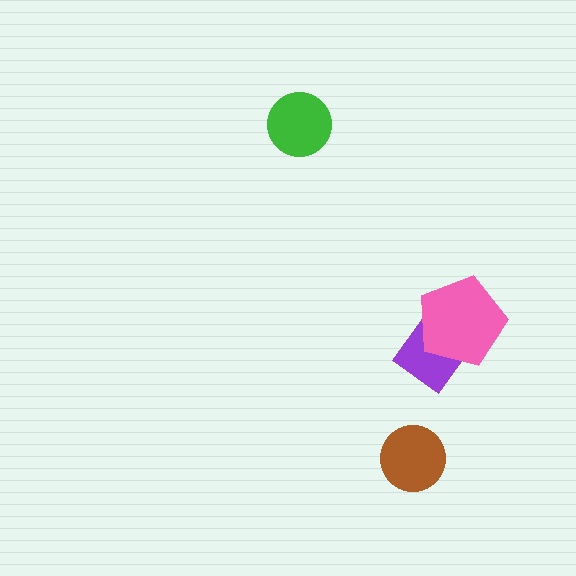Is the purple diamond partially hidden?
Yes, it is partially covered by another shape.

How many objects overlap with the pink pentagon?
1 object overlaps with the pink pentagon.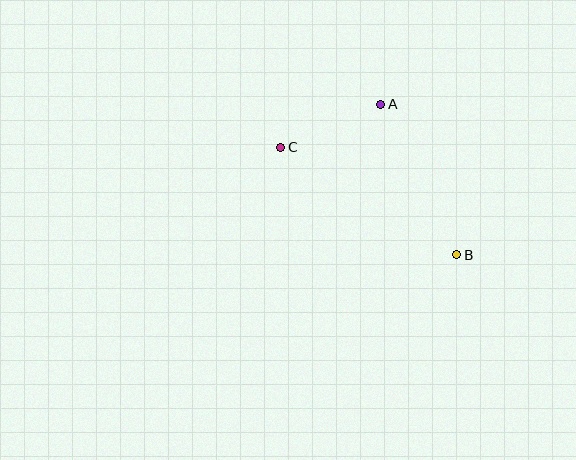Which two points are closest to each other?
Points A and C are closest to each other.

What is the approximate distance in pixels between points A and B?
The distance between A and B is approximately 169 pixels.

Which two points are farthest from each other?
Points B and C are farthest from each other.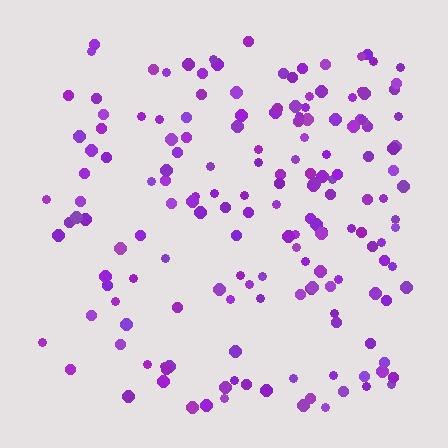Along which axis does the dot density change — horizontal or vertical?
Horizontal.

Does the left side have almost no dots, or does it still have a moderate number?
Still a moderate number, just noticeably fewer than the right.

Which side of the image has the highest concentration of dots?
The right.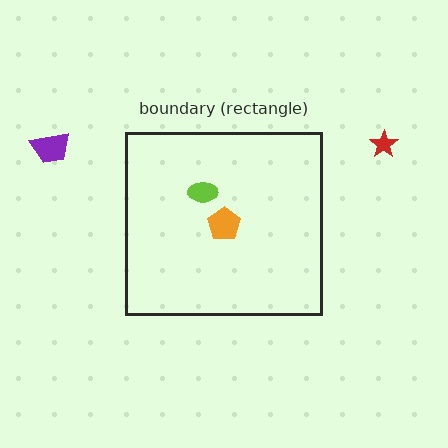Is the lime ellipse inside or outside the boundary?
Inside.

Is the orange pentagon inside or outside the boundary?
Inside.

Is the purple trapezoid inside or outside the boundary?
Outside.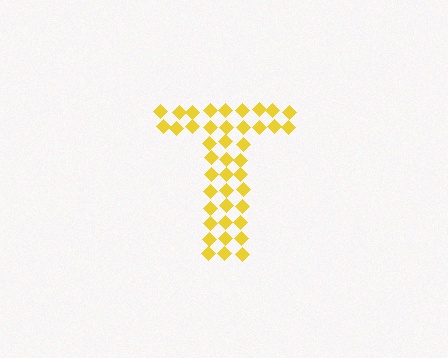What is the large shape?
The large shape is the letter T.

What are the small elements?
The small elements are diamonds.